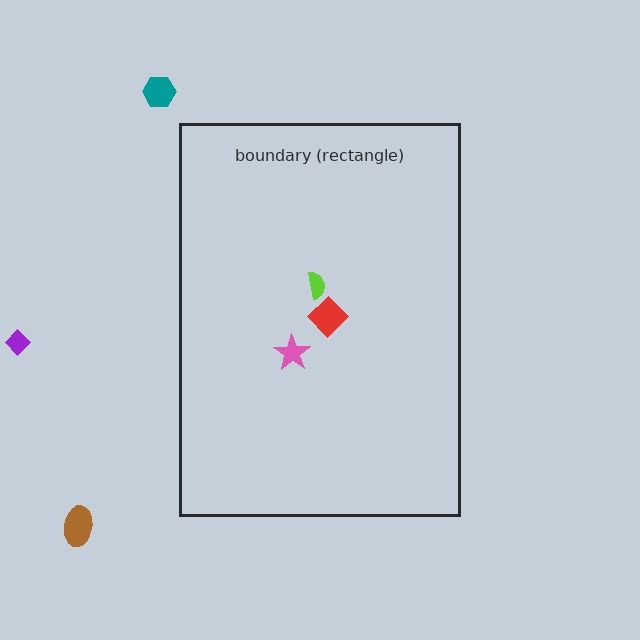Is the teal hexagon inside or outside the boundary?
Outside.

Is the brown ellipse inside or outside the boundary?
Outside.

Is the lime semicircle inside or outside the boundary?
Inside.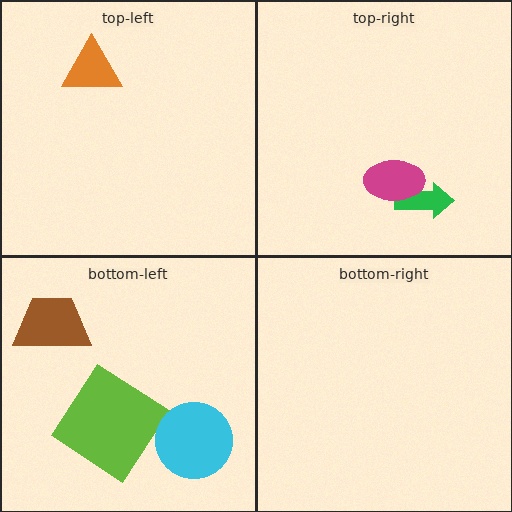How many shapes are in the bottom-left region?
3.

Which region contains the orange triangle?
The top-left region.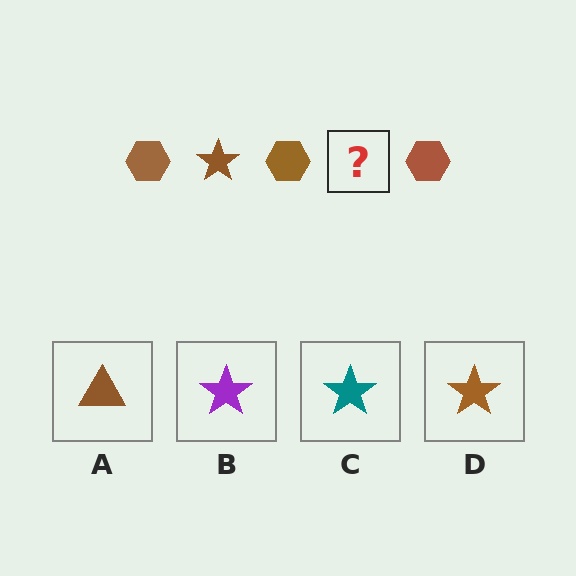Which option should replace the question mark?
Option D.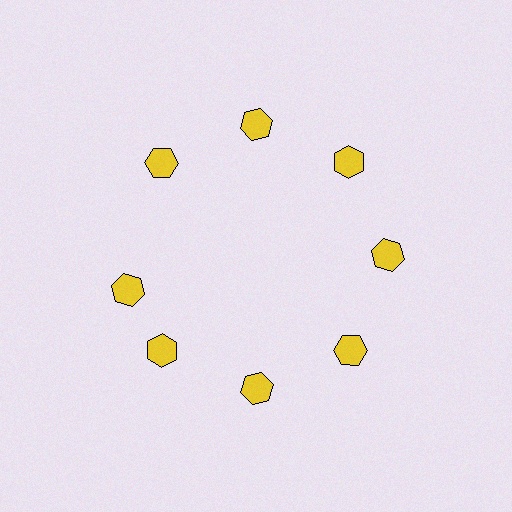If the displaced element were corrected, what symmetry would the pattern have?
It would have 8-fold rotational symmetry — the pattern would map onto itself every 45 degrees.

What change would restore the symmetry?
The symmetry would be restored by rotating it back into even spacing with its neighbors so that all 8 hexagons sit at equal angles and equal distance from the center.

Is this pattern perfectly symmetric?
No. The 8 yellow hexagons are arranged in a ring, but one element near the 9 o'clock position is rotated out of alignment along the ring, breaking the 8-fold rotational symmetry.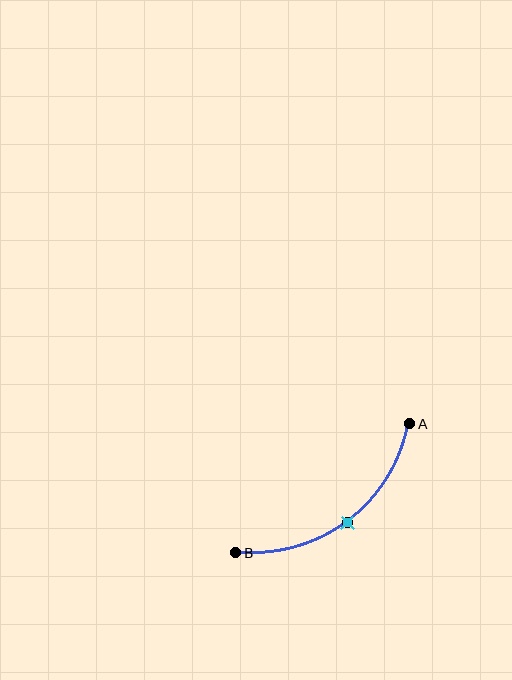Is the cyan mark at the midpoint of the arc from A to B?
Yes. The cyan mark lies on the arc at equal arc-length from both A and B — it is the arc midpoint.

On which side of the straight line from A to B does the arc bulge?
The arc bulges below and to the right of the straight line connecting A and B.